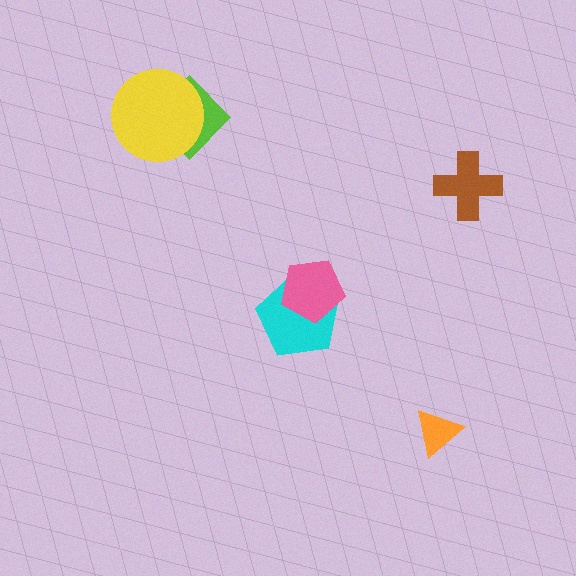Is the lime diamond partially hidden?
Yes, it is partially covered by another shape.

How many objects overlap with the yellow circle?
1 object overlaps with the yellow circle.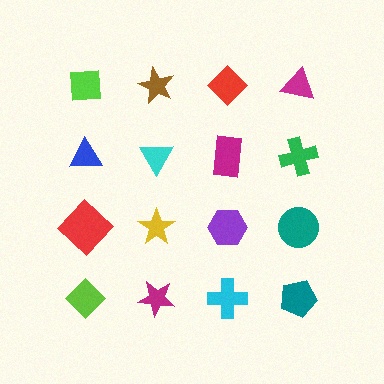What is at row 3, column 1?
A red diamond.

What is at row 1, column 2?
A brown star.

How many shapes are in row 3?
4 shapes.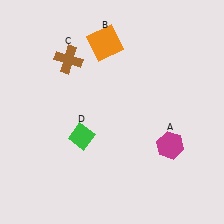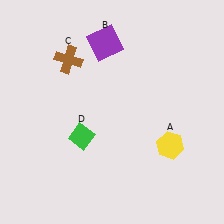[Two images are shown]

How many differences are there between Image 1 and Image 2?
There are 2 differences between the two images.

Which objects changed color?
A changed from magenta to yellow. B changed from orange to purple.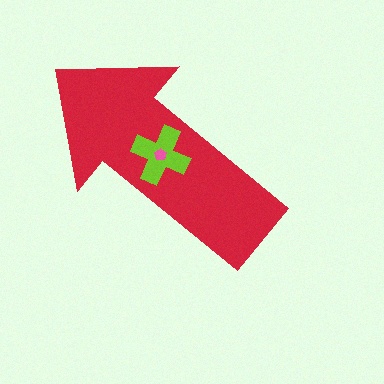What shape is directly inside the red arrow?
The lime cross.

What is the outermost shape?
The red arrow.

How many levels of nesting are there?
3.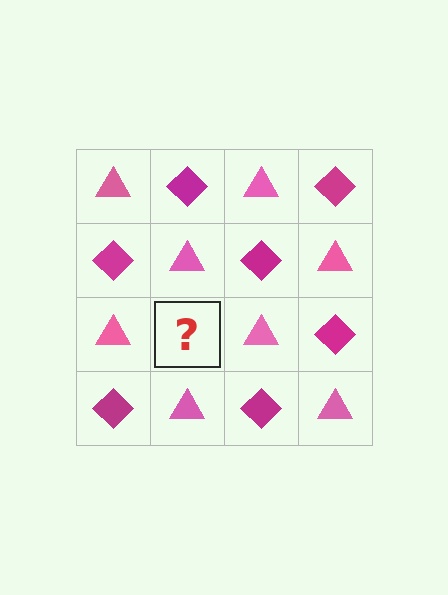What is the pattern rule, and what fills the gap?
The rule is that it alternates pink triangle and magenta diamond in a checkerboard pattern. The gap should be filled with a magenta diamond.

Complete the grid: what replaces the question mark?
The question mark should be replaced with a magenta diamond.